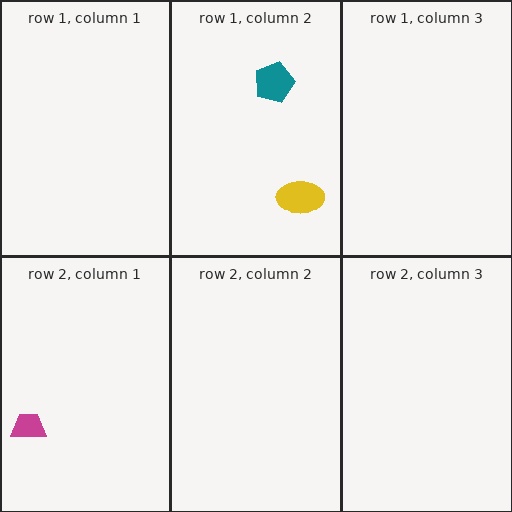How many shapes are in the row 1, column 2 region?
2.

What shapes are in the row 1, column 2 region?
The teal pentagon, the yellow ellipse.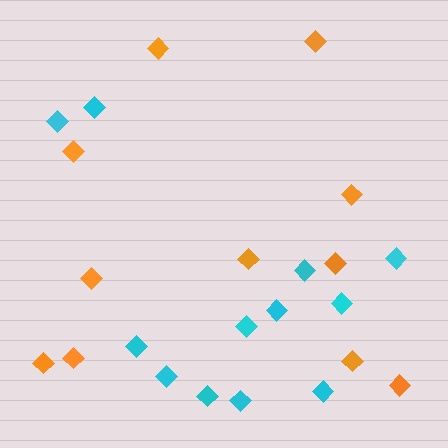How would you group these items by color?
There are 2 groups: one group of orange diamonds (11) and one group of cyan diamonds (12).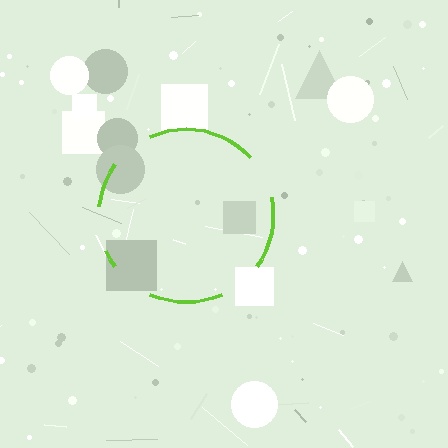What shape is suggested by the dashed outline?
The dashed outline suggests a circle.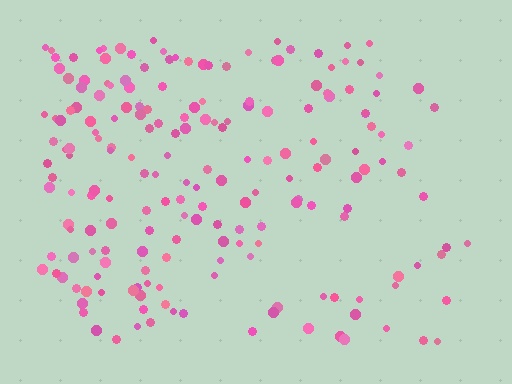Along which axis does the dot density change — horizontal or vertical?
Horizontal.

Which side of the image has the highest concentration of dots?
The left.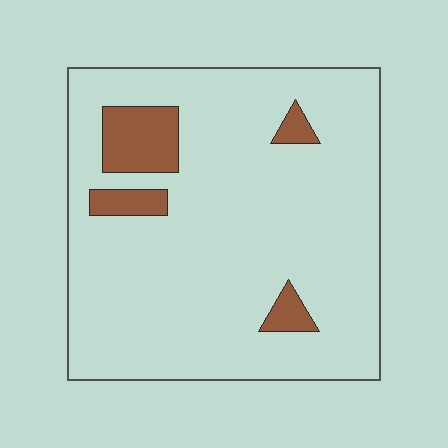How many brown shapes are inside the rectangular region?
4.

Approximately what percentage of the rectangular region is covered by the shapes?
Approximately 10%.